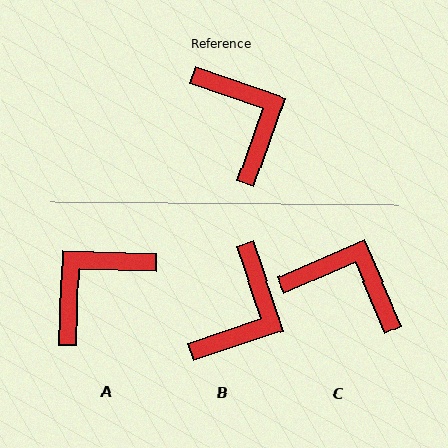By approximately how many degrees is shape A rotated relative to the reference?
Approximately 107 degrees counter-clockwise.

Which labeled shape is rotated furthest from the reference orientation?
A, about 107 degrees away.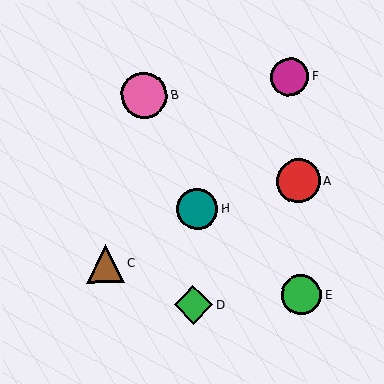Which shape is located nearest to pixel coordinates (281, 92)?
The magenta circle (labeled F) at (290, 77) is nearest to that location.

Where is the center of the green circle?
The center of the green circle is at (301, 295).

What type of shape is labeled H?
Shape H is a teal circle.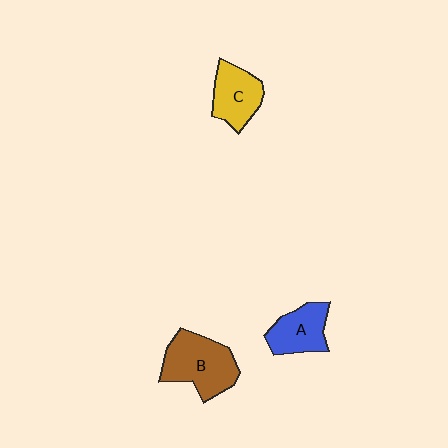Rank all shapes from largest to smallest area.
From largest to smallest: B (brown), C (yellow), A (blue).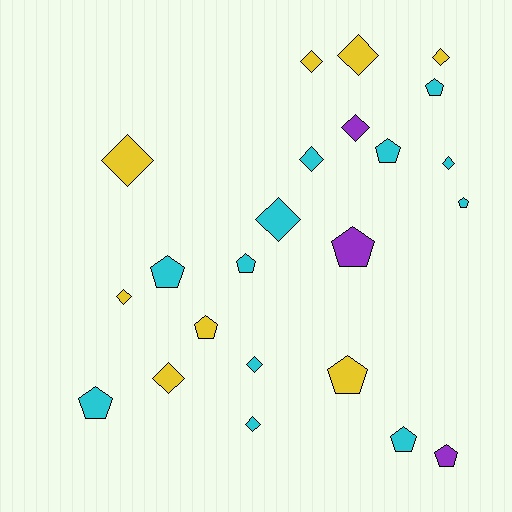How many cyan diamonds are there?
There are 5 cyan diamonds.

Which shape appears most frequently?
Diamond, with 12 objects.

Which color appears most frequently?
Cyan, with 12 objects.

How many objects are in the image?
There are 23 objects.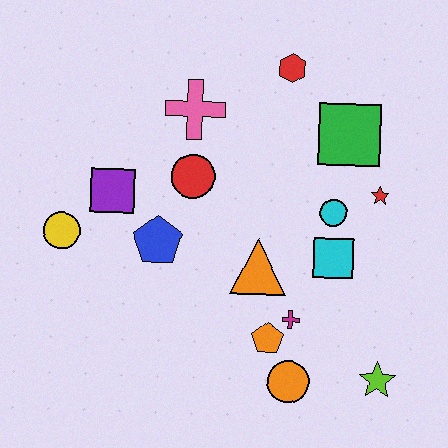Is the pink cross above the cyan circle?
Yes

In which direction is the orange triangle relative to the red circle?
The orange triangle is below the red circle.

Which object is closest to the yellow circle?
The purple square is closest to the yellow circle.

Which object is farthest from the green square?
The yellow circle is farthest from the green square.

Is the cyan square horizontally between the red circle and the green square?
Yes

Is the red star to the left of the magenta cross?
No